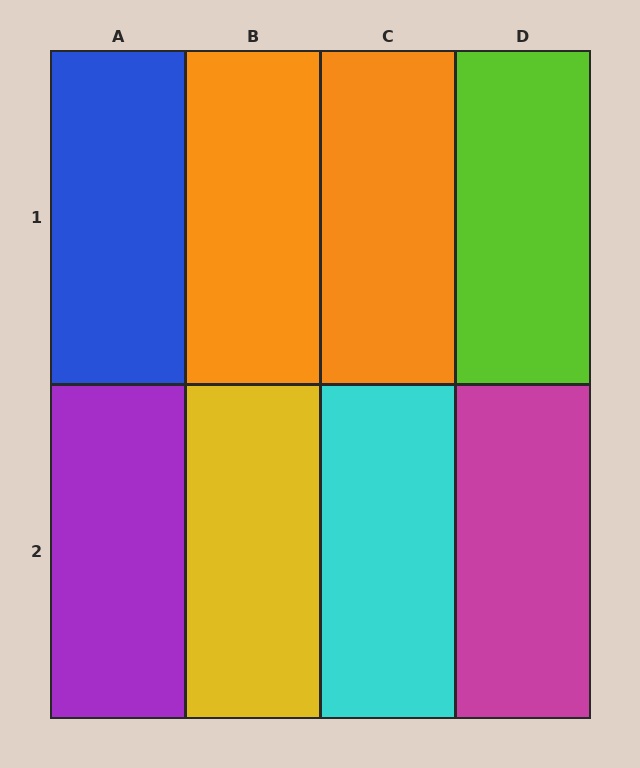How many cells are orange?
2 cells are orange.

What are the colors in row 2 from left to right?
Purple, yellow, cyan, magenta.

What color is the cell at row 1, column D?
Lime.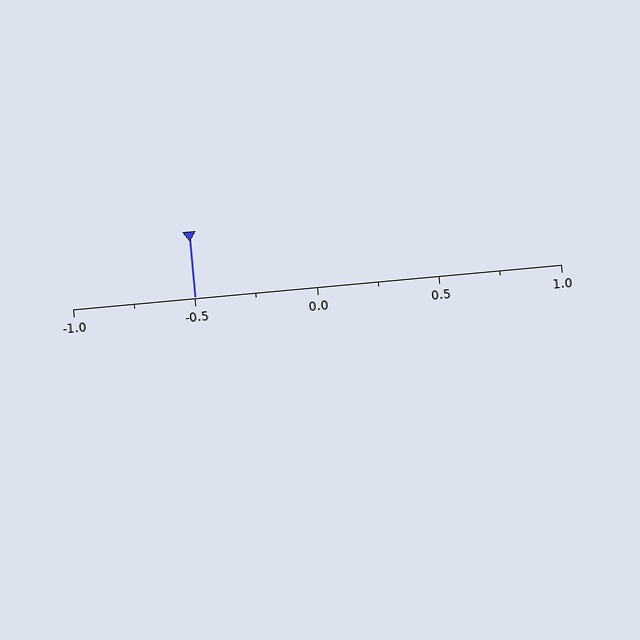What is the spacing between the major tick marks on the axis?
The major ticks are spaced 0.5 apart.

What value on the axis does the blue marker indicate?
The marker indicates approximately -0.5.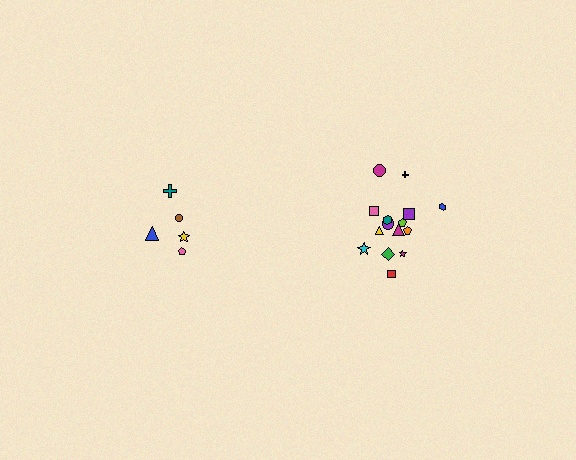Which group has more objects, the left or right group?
The right group.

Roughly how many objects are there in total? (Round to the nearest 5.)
Roughly 20 objects in total.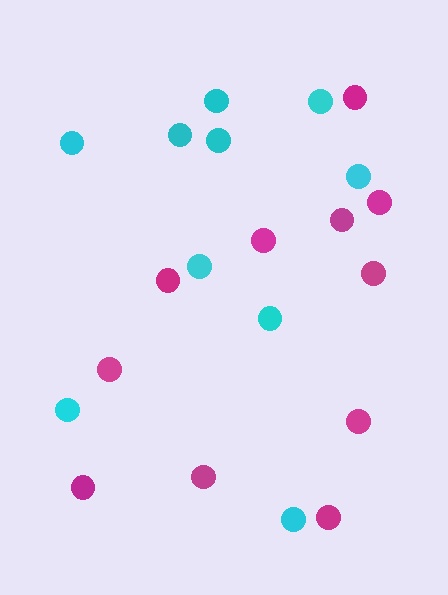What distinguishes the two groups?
There are 2 groups: one group of cyan circles (10) and one group of magenta circles (11).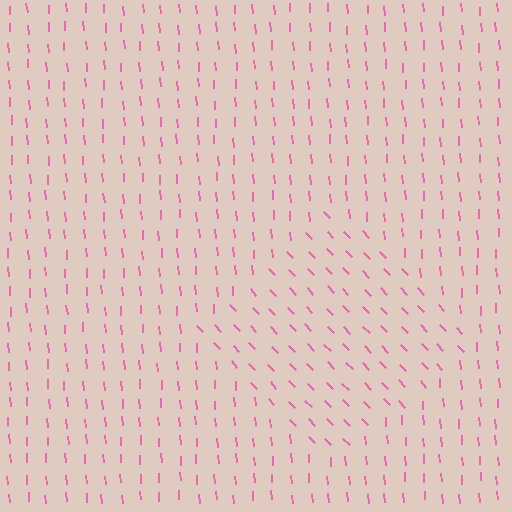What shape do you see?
I see a diamond.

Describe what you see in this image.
The image is filled with small pink line segments. A diamond region in the image has lines oriented differently from the surrounding lines, creating a visible texture boundary.